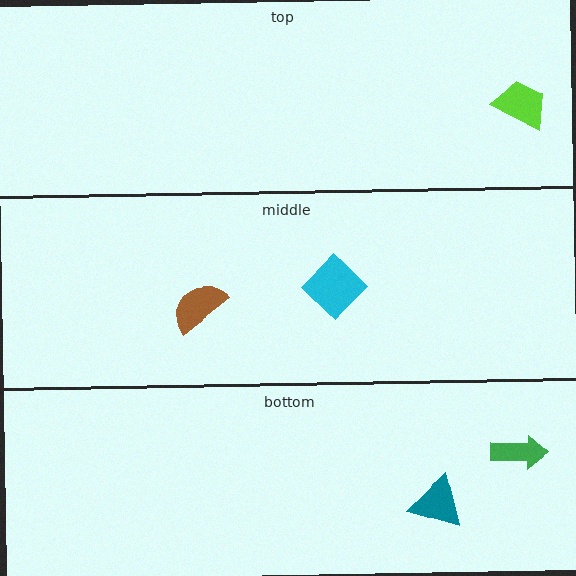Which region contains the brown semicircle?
The middle region.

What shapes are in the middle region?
The cyan diamond, the brown semicircle.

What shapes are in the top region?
The lime trapezoid.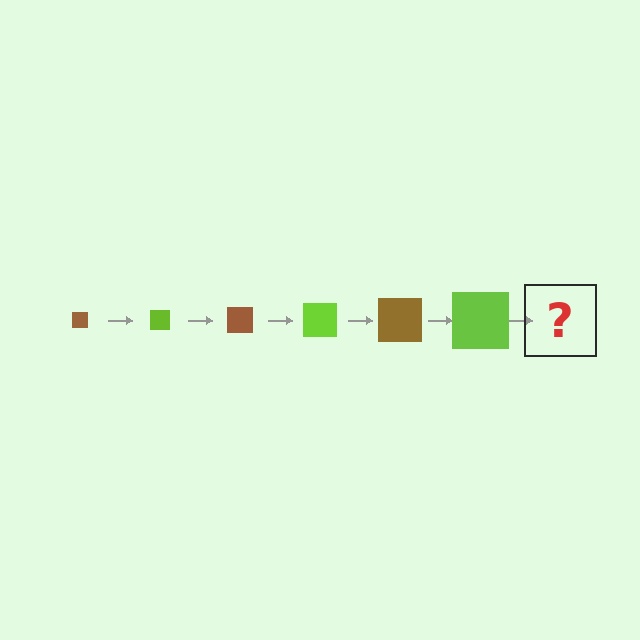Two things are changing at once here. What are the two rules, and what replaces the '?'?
The two rules are that the square grows larger each step and the color cycles through brown and lime. The '?' should be a brown square, larger than the previous one.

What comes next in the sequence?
The next element should be a brown square, larger than the previous one.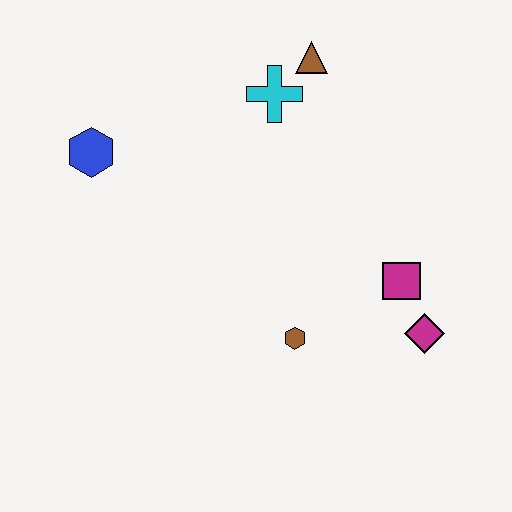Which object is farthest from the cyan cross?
The magenta diamond is farthest from the cyan cross.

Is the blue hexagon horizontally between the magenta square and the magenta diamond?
No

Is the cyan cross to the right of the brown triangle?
No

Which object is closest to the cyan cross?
The brown triangle is closest to the cyan cross.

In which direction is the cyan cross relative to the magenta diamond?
The cyan cross is above the magenta diamond.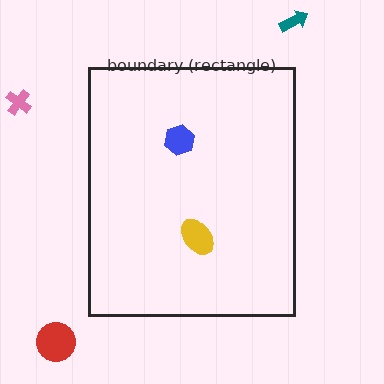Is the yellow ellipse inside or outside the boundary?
Inside.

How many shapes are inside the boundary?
2 inside, 3 outside.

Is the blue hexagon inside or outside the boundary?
Inside.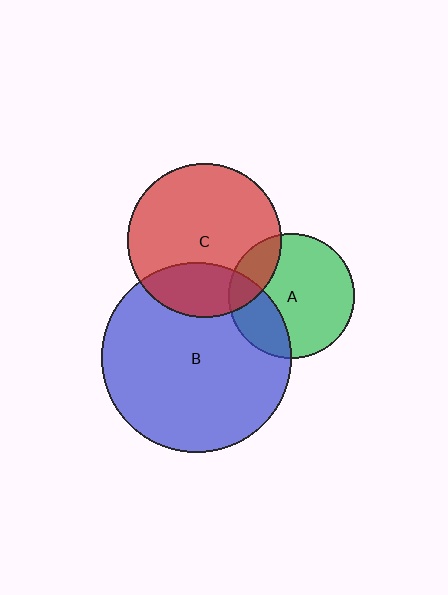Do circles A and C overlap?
Yes.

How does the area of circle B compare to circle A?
Approximately 2.3 times.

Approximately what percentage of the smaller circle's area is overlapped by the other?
Approximately 20%.